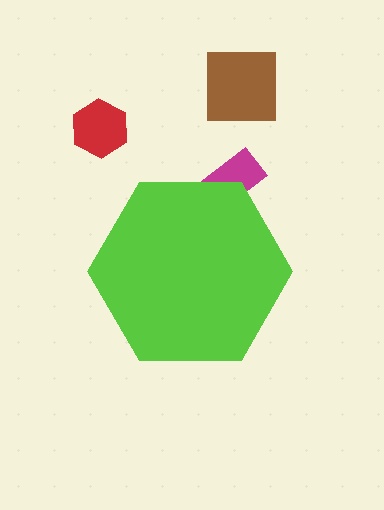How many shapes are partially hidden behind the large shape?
1 shape is partially hidden.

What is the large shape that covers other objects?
A lime hexagon.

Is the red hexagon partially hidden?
No, the red hexagon is fully visible.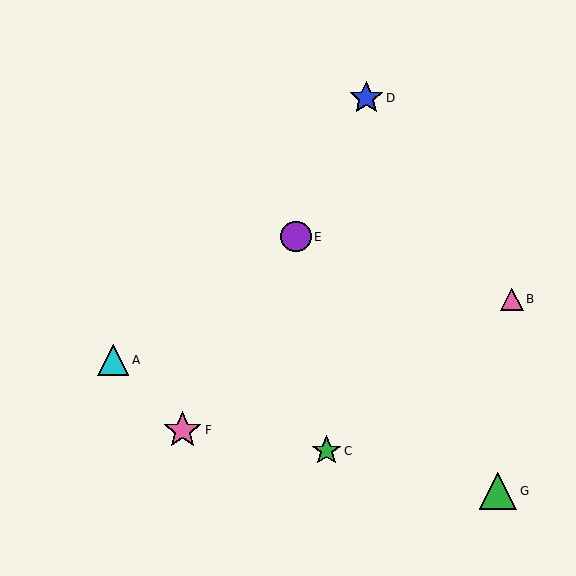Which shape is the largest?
The pink star (labeled F) is the largest.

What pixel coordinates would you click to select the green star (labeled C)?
Click at (326, 451) to select the green star C.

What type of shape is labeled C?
Shape C is a green star.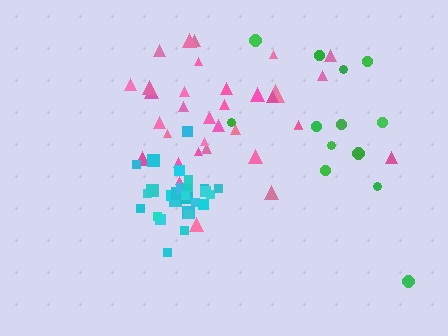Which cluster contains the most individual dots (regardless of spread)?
Pink (35).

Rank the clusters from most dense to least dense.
cyan, pink, green.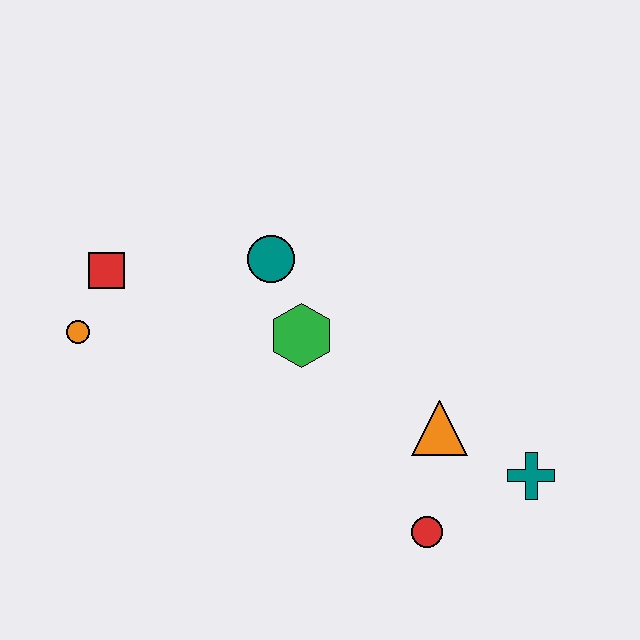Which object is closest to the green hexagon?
The teal circle is closest to the green hexagon.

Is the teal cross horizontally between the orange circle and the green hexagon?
No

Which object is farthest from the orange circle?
The teal cross is farthest from the orange circle.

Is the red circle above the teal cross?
No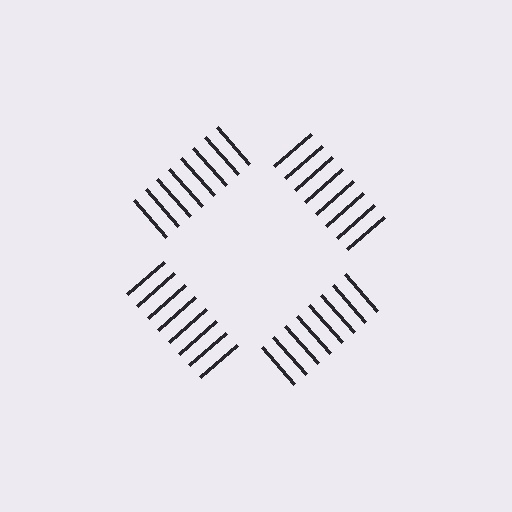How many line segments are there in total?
32 — 8 along each of the 4 edges.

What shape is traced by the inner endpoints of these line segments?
An illusory square — the line segments terminate on its edges but no continuous stroke is drawn.